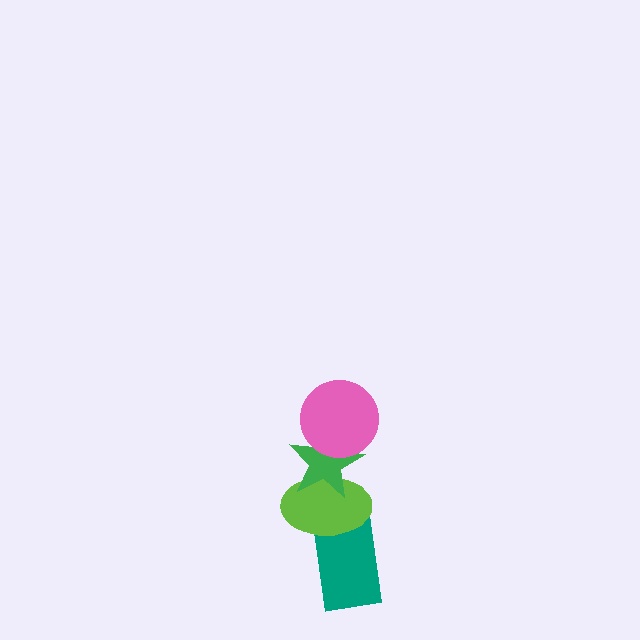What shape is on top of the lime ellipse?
The green star is on top of the lime ellipse.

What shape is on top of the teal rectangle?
The lime ellipse is on top of the teal rectangle.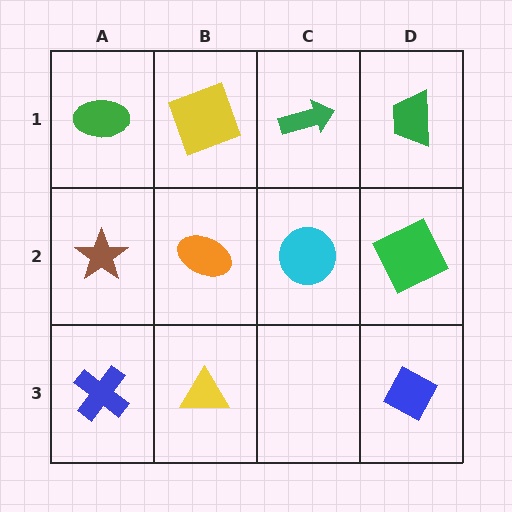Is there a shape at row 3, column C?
No, that cell is empty.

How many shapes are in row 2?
4 shapes.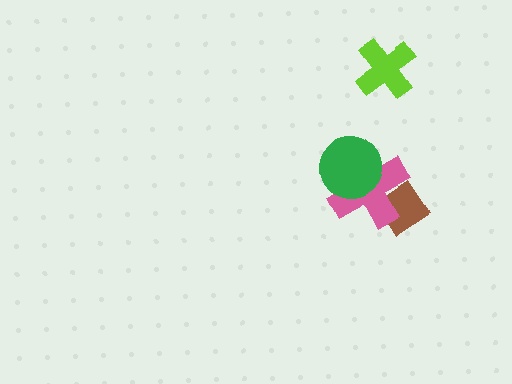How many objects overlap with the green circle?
1 object overlaps with the green circle.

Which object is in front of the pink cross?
The green circle is in front of the pink cross.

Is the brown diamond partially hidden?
Yes, it is partially covered by another shape.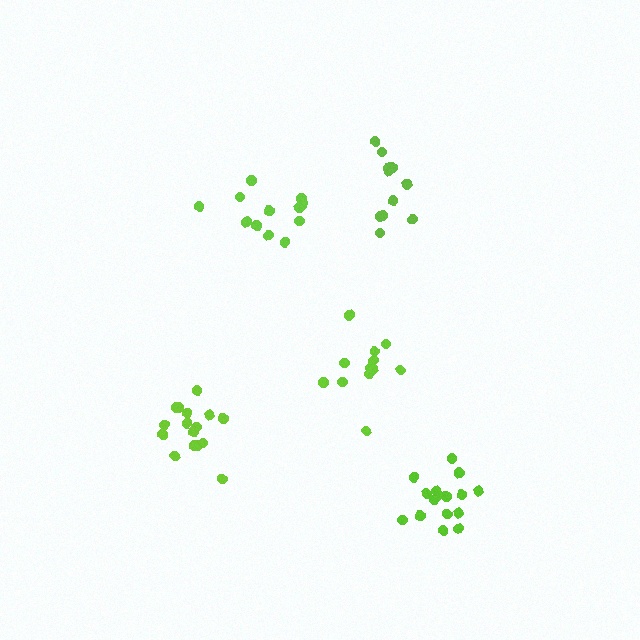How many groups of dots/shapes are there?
There are 5 groups.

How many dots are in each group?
Group 1: 16 dots, Group 2: 11 dots, Group 3: 12 dots, Group 4: 16 dots, Group 5: 12 dots (67 total).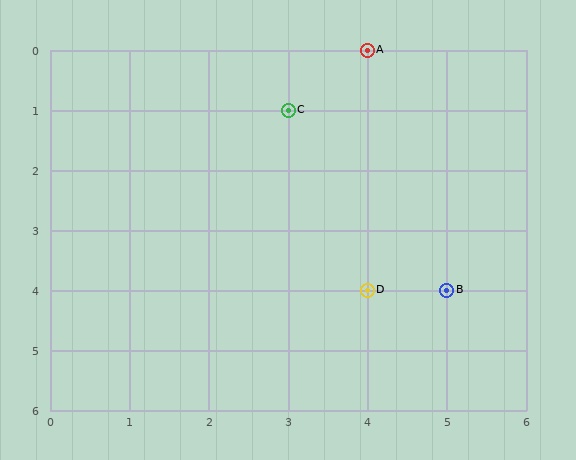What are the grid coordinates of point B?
Point B is at grid coordinates (5, 4).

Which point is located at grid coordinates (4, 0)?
Point A is at (4, 0).